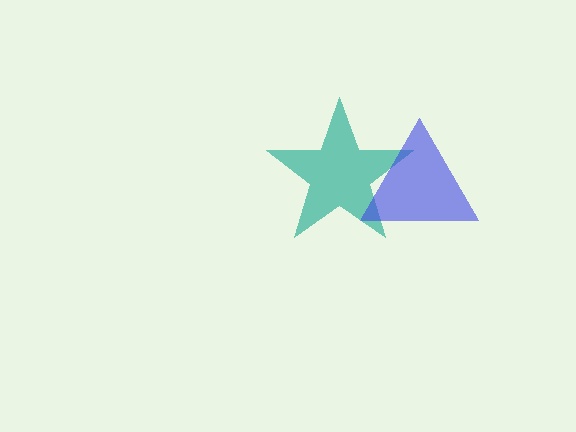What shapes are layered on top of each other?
The layered shapes are: a teal star, a blue triangle.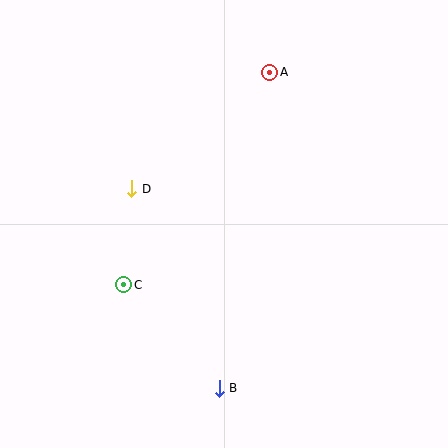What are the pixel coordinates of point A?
Point A is at (270, 72).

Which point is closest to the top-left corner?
Point D is closest to the top-left corner.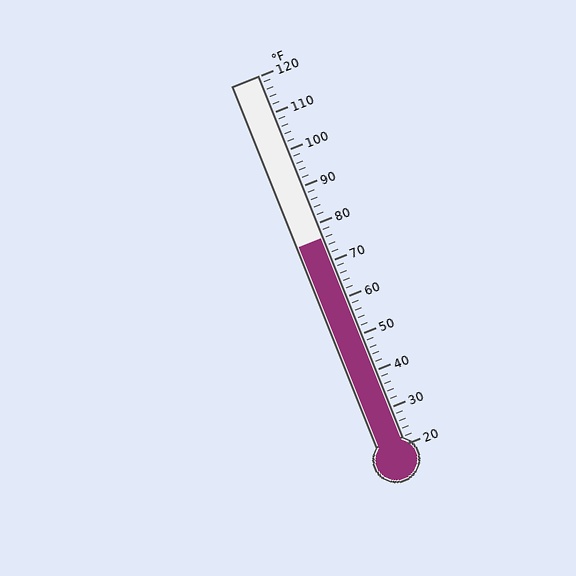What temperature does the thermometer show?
The thermometer shows approximately 76°F.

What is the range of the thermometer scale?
The thermometer scale ranges from 20°F to 120°F.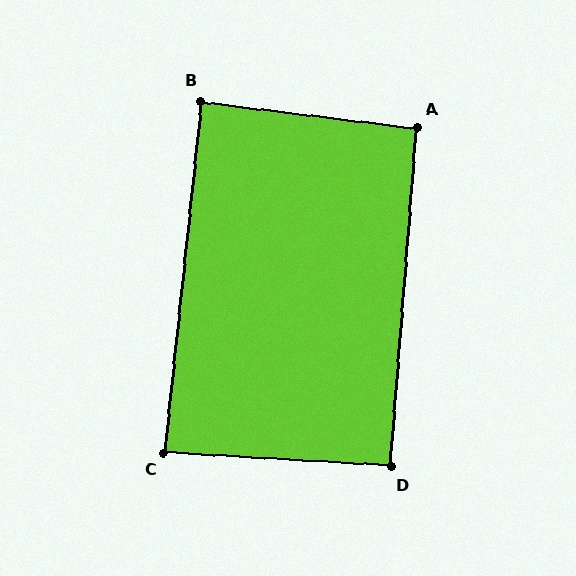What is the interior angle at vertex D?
Approximately 91 degrees (approximately right).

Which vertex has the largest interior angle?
A, at approximately 92 degrees.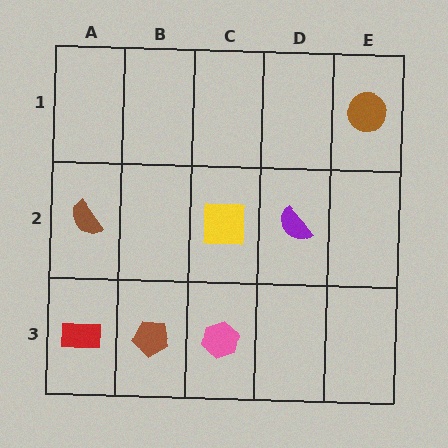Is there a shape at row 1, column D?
No, that cell is empty.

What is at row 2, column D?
A purple semicircle.